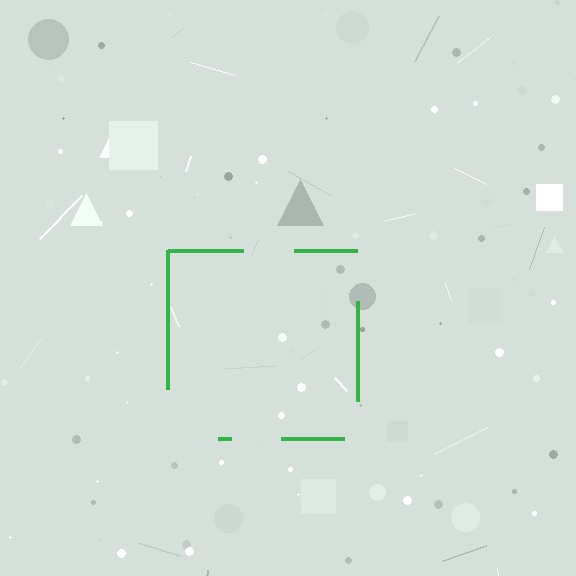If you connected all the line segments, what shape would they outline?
They would outline a square.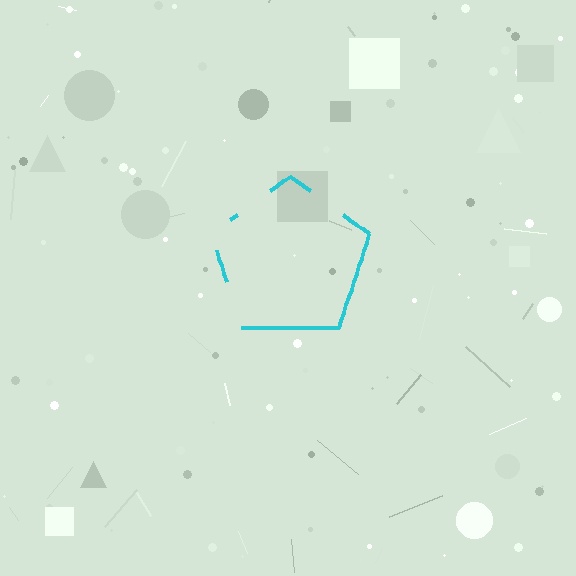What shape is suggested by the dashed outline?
The dashed outline suggests a pentagon.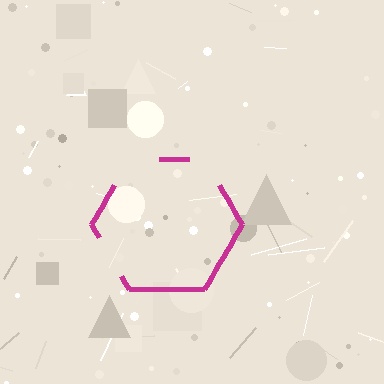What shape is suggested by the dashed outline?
The dashed outline suggests a hexagon.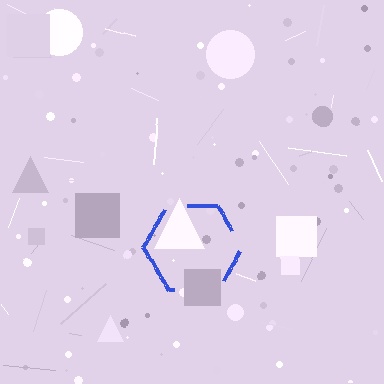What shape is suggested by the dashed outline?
The dashed outline suggests a hexagon.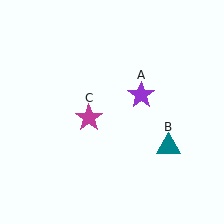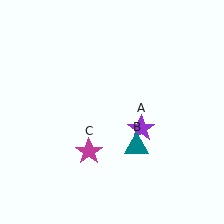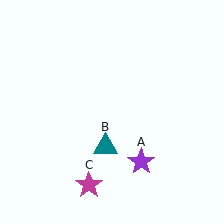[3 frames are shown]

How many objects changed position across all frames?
3 objects changed position: purple star (object A), teal triangle (object B), magenta star (object C).